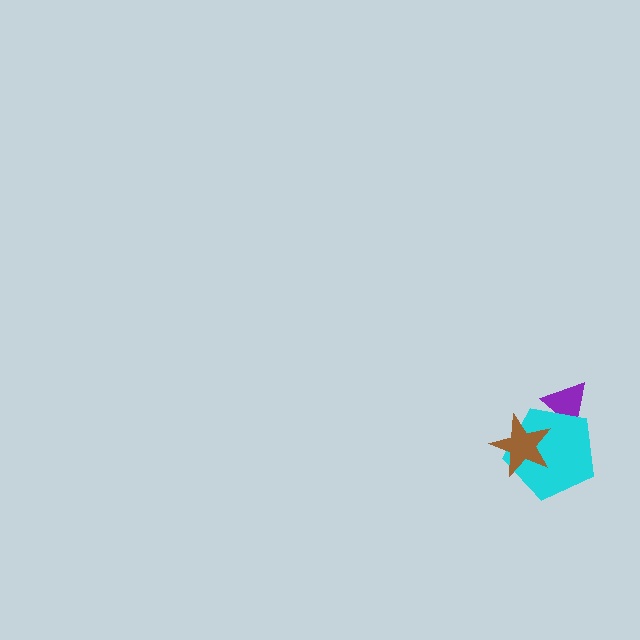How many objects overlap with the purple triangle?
1 object overlaps with the purple triangle.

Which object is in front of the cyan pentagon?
The brown star is in front of the cyan pentagon.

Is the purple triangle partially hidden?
Yes, it is partially covered by another shape.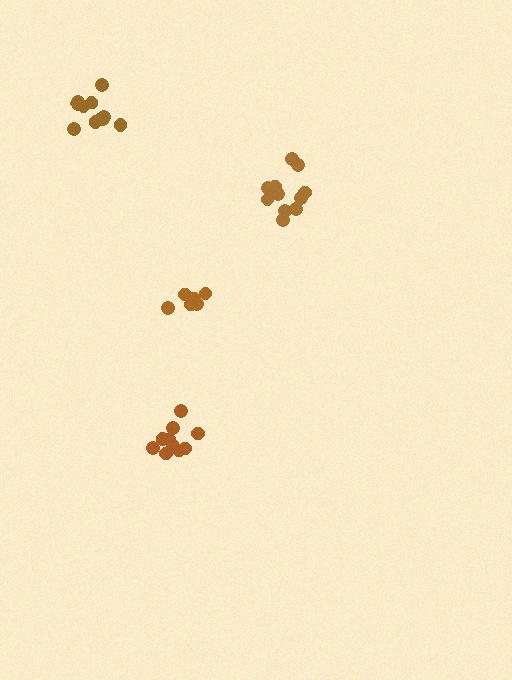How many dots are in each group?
Group 1: 6 dots, Group 2: 11 dots, Group 3: 10 dots, Group 4: 12 dots (39 total).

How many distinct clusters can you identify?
There are 4 distinct clusters.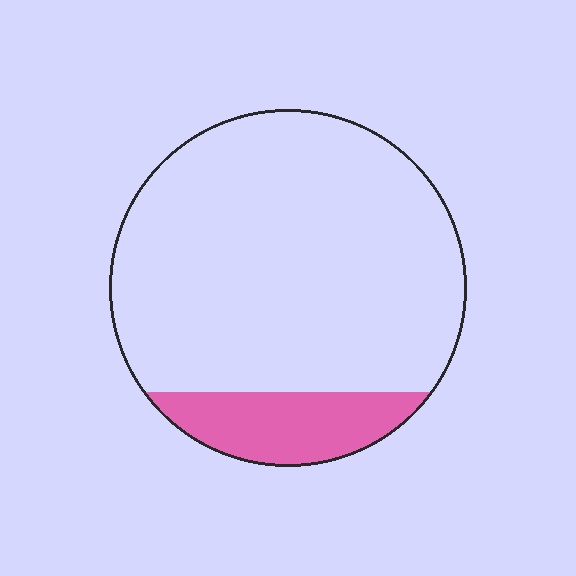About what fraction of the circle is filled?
About one sixth (1/6).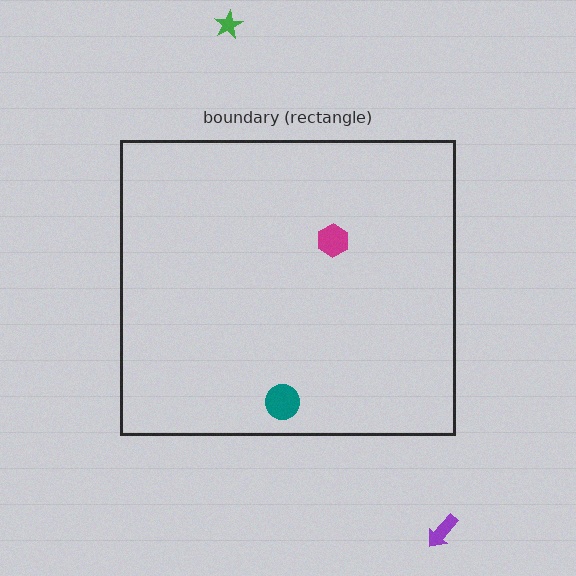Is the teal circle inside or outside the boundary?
Inside.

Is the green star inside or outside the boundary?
Outside.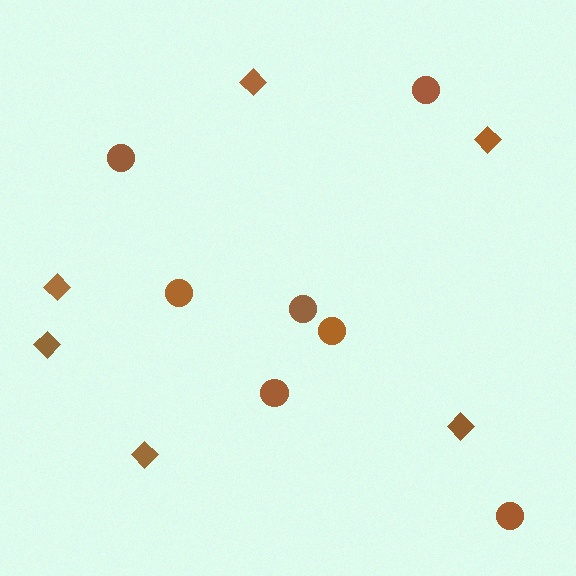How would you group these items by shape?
There are 2 groups: one group of circles (7) and one group of diamonds (6).